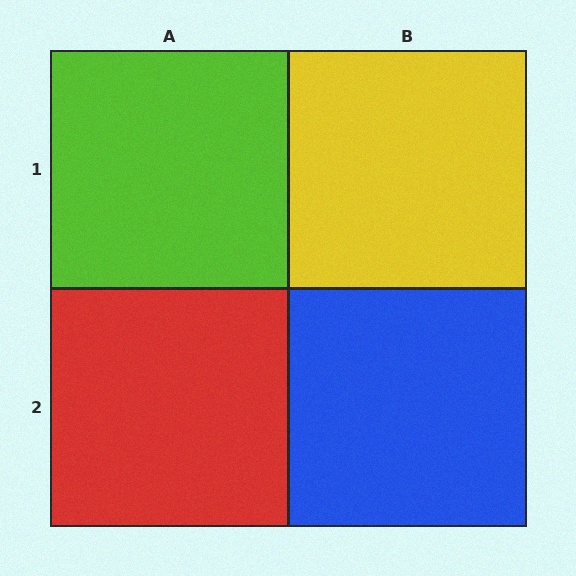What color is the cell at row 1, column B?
Yellow.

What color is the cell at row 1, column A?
Lime.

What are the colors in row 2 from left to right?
Red, blue.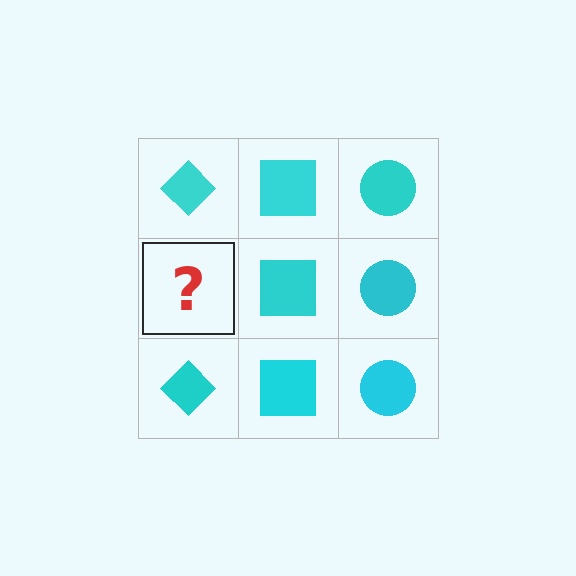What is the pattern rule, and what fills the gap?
The rule is that each column has a consistent shape. The gap should be filled with a cyan diamond.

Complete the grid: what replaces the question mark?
The question mark should be replaced with a cyan diamond.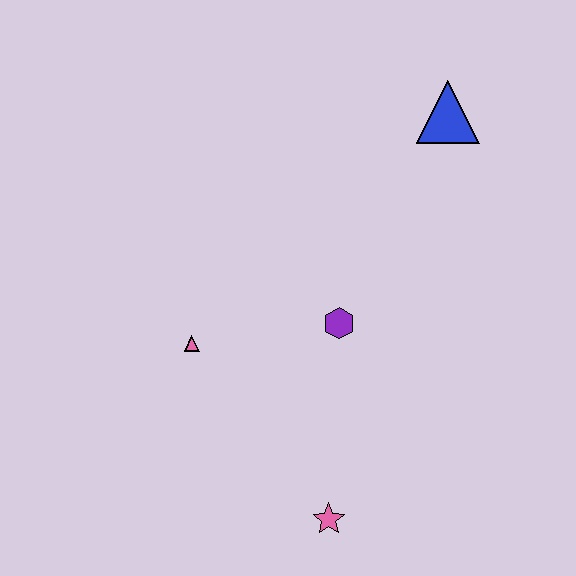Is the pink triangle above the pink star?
Yes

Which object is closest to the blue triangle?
The purple hexagon is closest to the blue triangle.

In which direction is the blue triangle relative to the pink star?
The blue triangle is above the pink star.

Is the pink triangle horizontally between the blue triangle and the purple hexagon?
No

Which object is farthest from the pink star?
The blue triangle is farthest from the pink star.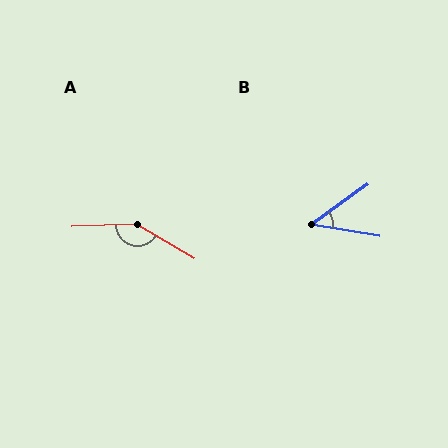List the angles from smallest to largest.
B (45°), A (148°).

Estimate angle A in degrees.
Approximately 148 degrees.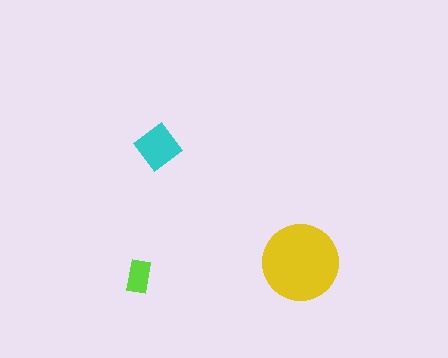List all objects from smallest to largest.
The lime rectangle, the cyan diamond, the yellow circle.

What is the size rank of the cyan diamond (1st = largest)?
2nd.